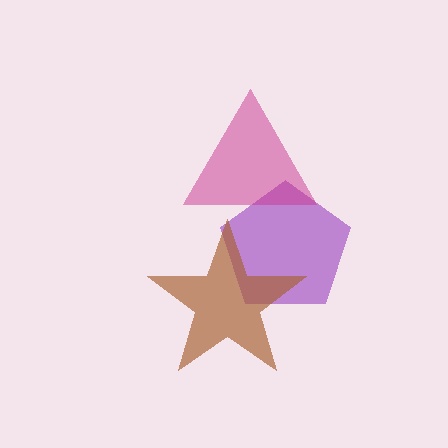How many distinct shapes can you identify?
There are 3 distinct shapes: a purple pentagon, a magenta triangle, a brown star.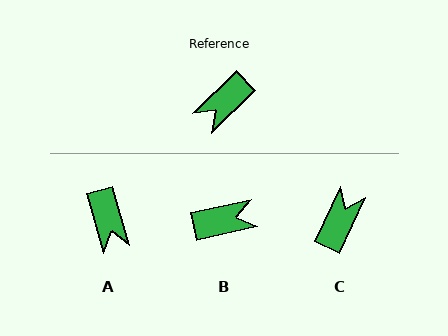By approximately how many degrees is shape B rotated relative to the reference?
Approximately 148 degrees counter-clockwise.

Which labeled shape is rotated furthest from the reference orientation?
C, about 159 degrees away.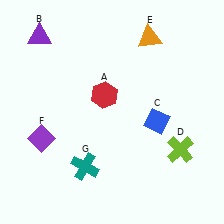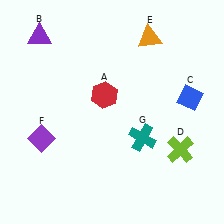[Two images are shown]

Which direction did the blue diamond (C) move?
The blue diamond (C) moved right.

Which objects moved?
The objects that moved are: the blue diamond (C), the teal cross (G).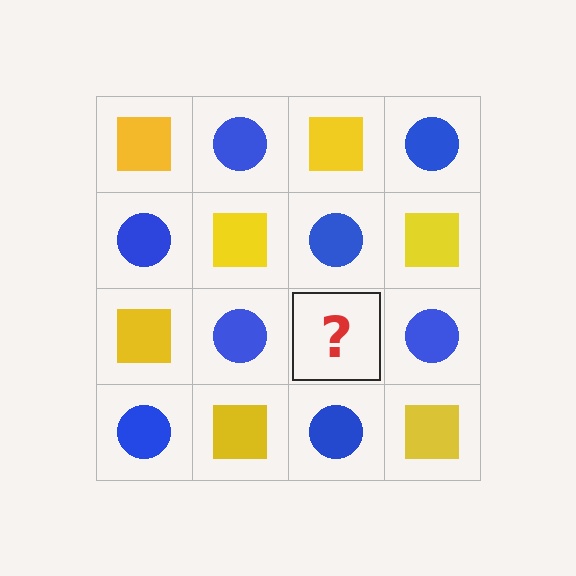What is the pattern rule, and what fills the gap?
The rule is that it alternates yellow square and blue circle in a checkerboard pattern. The gap should be filled with a yellow square.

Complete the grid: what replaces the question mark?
The question mark should be replaced with a yellow square.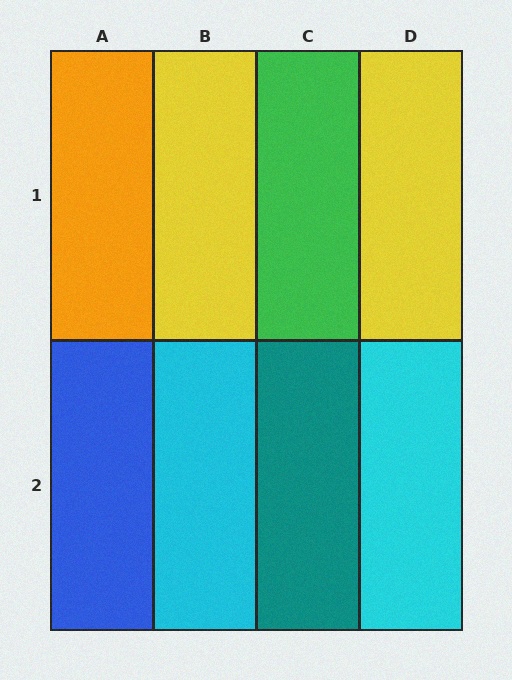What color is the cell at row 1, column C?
Green.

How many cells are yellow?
2 cells are yellow.